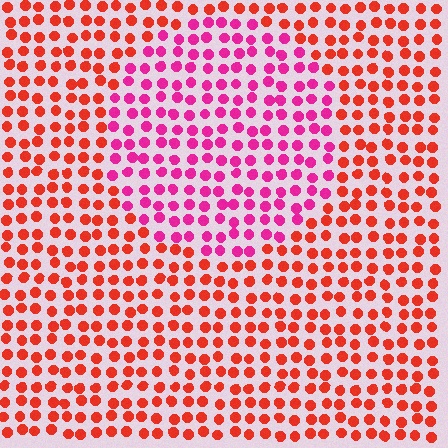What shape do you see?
I see a circle.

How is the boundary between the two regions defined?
The boundary is defined purely by a slight shift in hue (about 42 degrees). Spacing, size, and orientation are identical on both sides.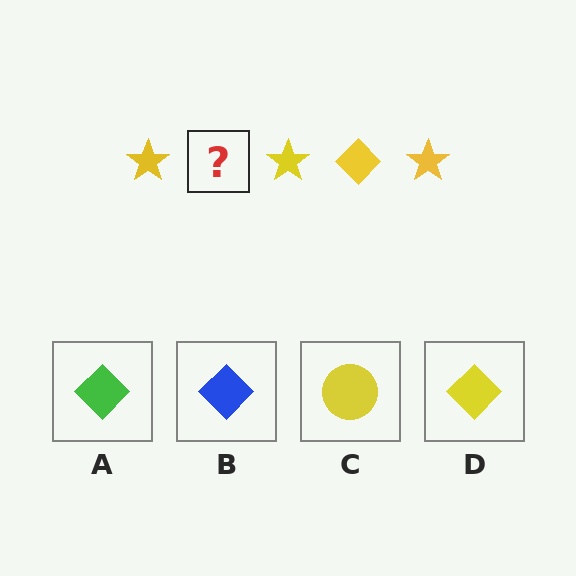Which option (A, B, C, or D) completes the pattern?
D.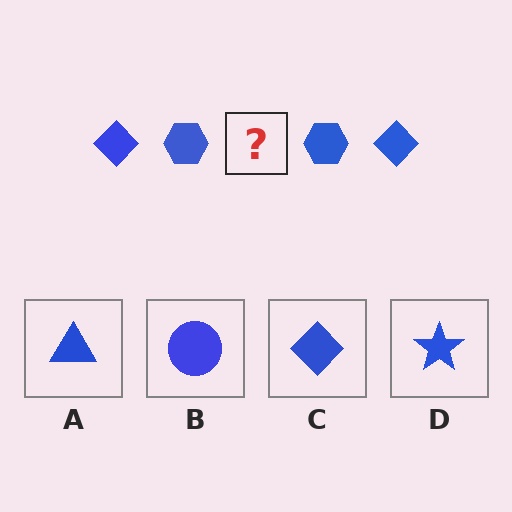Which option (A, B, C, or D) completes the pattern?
C.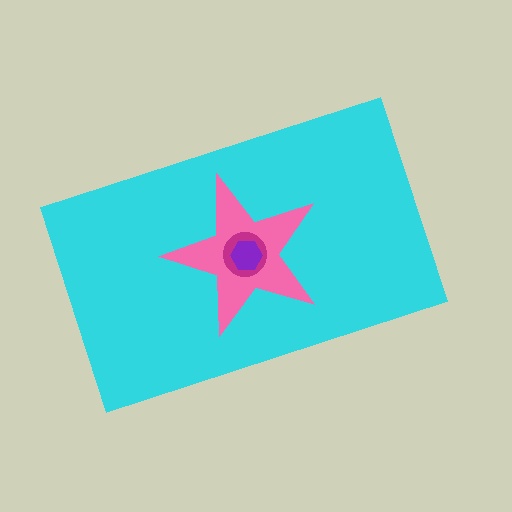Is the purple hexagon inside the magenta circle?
Yes.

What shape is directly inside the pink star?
The magenta circle.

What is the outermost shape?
The cyan rectangle.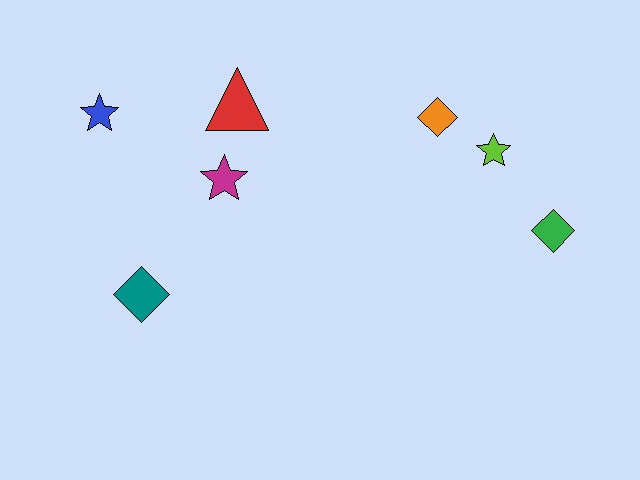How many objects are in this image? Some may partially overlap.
There are 7 objects.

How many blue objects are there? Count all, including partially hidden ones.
There is 1 blue object.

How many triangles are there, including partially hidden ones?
There is 1 triangle.